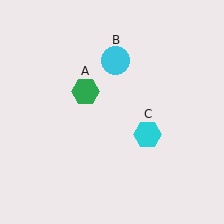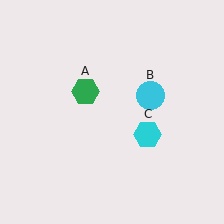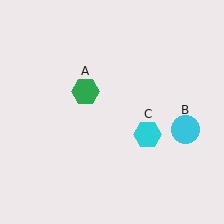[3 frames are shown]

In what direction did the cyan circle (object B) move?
The cyan circle (object B) moved down and to the right.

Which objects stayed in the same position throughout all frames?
Green hexagon (object A) and cyan hexagon (object C) remained stationary.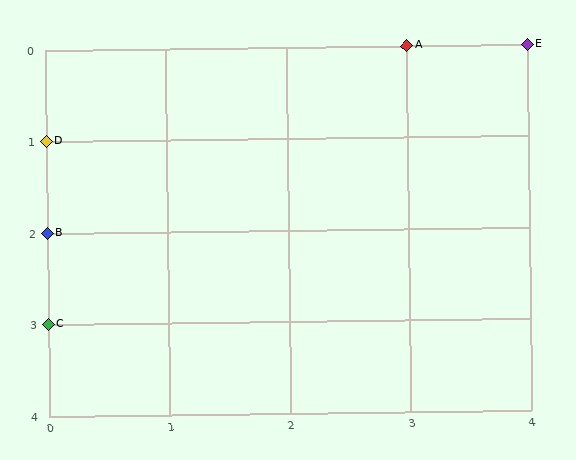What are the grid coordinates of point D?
Point D is at grid coordinates (0, 1).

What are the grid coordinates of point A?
Point A is at grid coordinates (3, 0).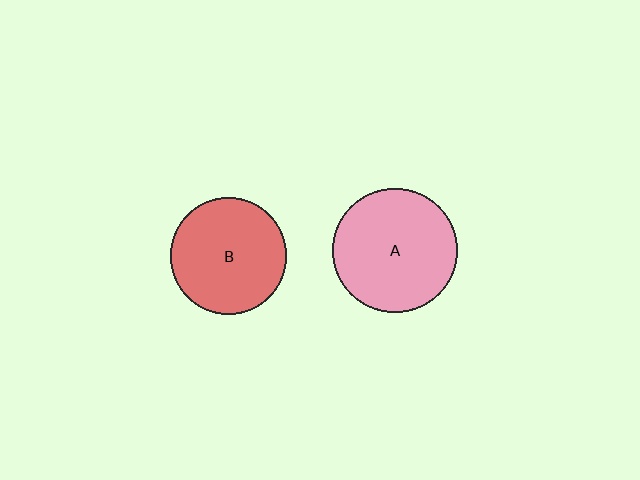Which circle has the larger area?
Circle A (pink).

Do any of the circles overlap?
No, none of the circles overlap.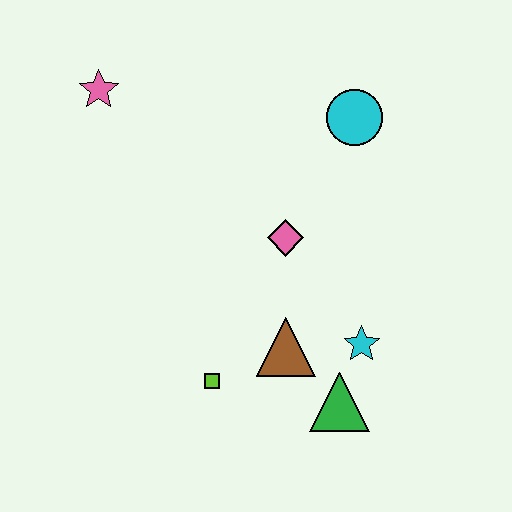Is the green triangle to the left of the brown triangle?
No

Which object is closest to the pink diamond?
The brown triangle is closest to the pink diamond.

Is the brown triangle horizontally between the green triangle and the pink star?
Yes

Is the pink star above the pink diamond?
Yes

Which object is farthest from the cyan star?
The pink star is farthest from the cyan star.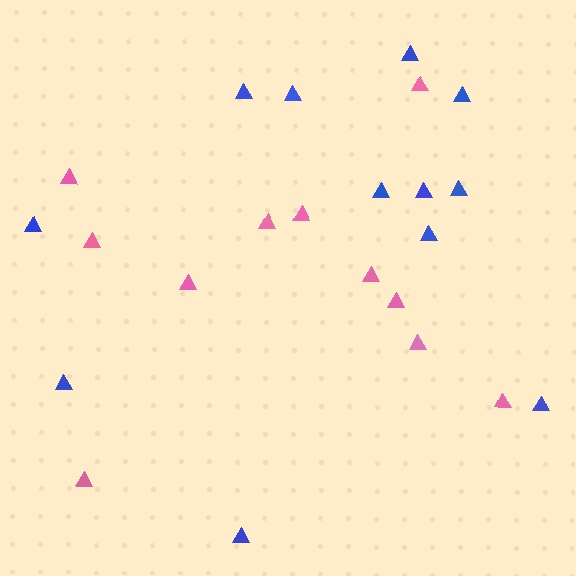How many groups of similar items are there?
There are 2 groups: one group of pink triangles (11) and one group of blue triangles (12).